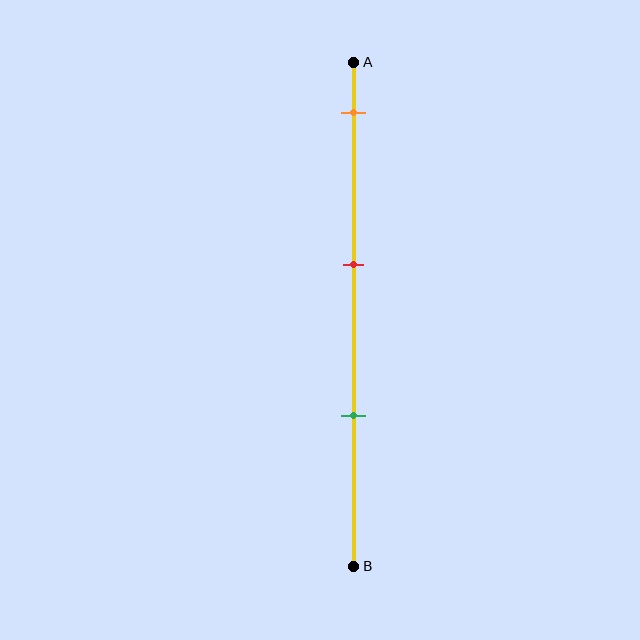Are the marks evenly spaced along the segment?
Yes, the marks are approximately evenly spaced.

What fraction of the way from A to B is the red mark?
The red mark is approximately 40% (0.4) of the way from A to B.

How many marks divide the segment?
There are 3 marks dividing the segment.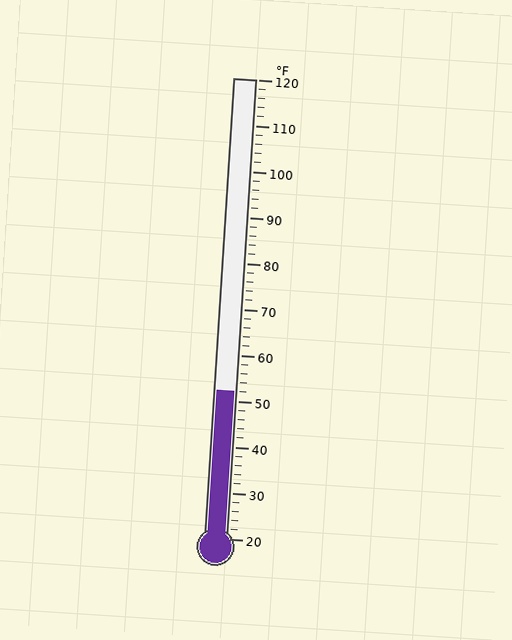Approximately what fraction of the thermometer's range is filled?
The thermometer is filled to approximately 30% of its range.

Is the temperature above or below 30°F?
The temperature is above 30°F.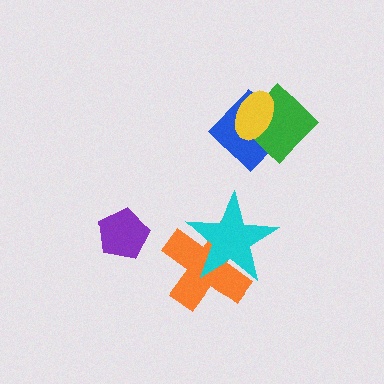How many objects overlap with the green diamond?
2 objects overlap with the green diamond.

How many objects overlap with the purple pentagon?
0 objects overlap with the purple pentagon.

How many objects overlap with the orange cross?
1 object overlaps with the orange cross.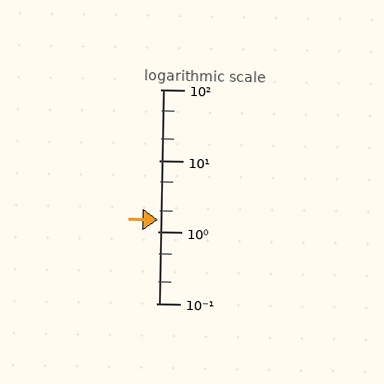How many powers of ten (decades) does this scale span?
The scale spans 3 decades, from 0.1 to 100.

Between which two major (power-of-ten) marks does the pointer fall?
The pointer is between 1 and 10.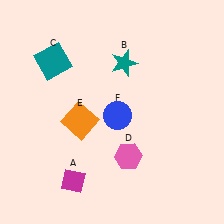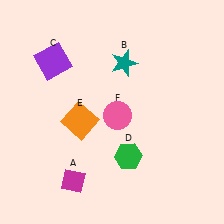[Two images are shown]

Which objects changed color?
C changed from teal to purple. D changed from pink to green. F changed from blue to pink.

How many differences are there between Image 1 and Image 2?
There are 3 differences between the two images.